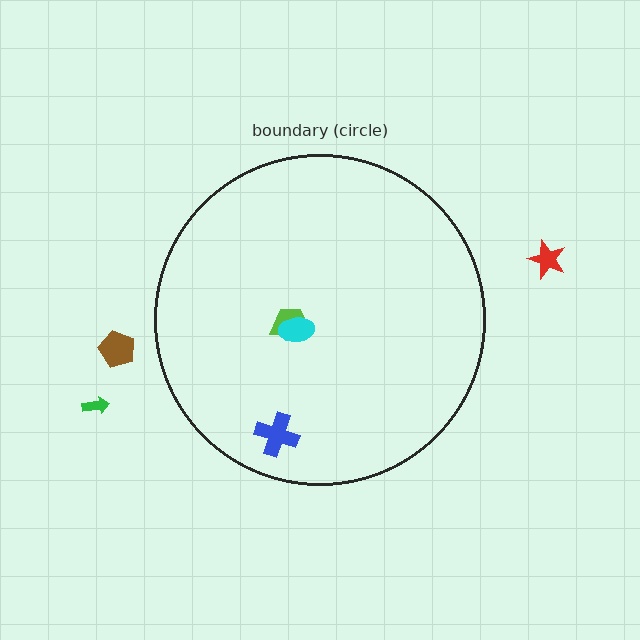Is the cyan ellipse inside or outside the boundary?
Inside.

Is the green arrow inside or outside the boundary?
Outside.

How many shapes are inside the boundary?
3 inside, 3 outside.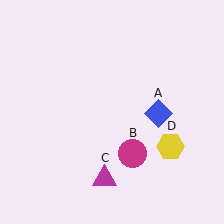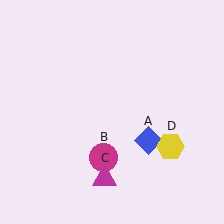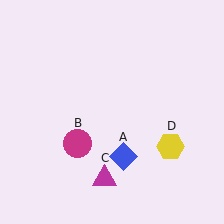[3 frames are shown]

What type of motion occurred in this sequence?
The blue diamond (object A), magenta circle (object B) rotated clockwise around the center of the scene.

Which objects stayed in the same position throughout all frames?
Magenta triangle (object C) and yellow hexagon (object D) remained stationary.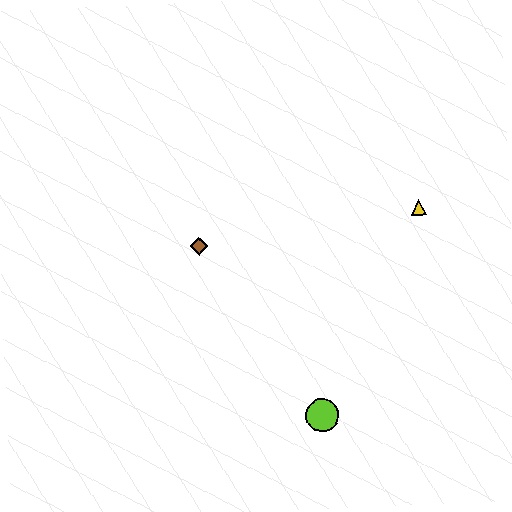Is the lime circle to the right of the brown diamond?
Yes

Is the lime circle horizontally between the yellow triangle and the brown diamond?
Yes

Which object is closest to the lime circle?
The brown diamond is closest to the lime circle.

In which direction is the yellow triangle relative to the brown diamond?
The yellow triangle is to the right of the brown diamond.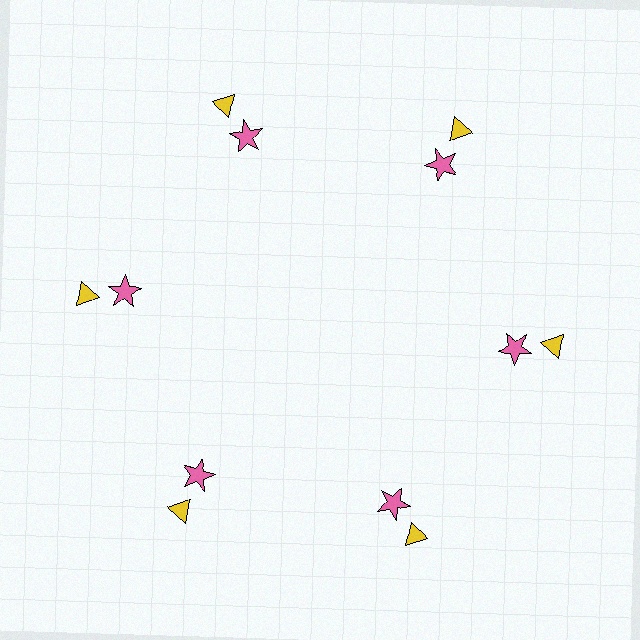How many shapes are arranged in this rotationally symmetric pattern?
There are 12 shapes, arranged in 6 groups of 2.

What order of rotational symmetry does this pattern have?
This pattern has 6-fold rotational symmetry.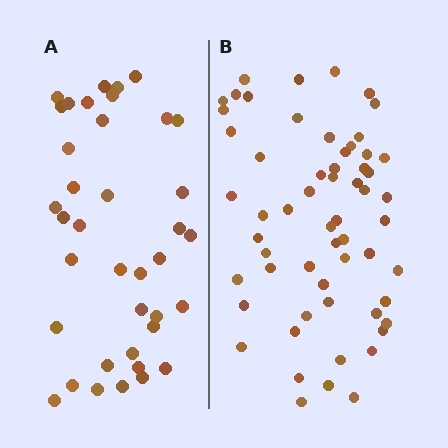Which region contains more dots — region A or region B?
Region B (the right region) has more dots.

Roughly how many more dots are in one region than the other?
Region B has approximately 20 more dots than region A.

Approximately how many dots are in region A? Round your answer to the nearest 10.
About 40 dots. (The exact count is 38, which rounds to 40.)